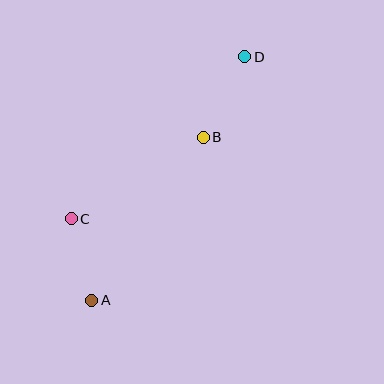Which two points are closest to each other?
Points A and C are closest to each other.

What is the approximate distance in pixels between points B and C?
The distance between B and C is approximately 155 pixels.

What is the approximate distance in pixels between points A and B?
The distance between A and B is approximately 198 pixels.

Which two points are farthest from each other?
Points A and D are farthest from each other.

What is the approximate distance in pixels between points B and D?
The distance between B and D is approximately 91 pixels.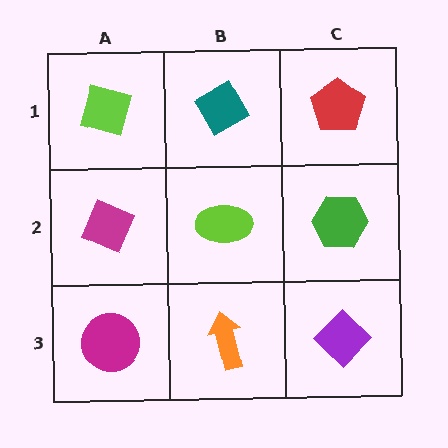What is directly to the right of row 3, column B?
A purple diamond.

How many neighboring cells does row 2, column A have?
3.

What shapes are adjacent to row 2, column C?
A red pentagon (row 1, column C), a purple diamond (row 3, column C), a lime ellipse (row 2, column B).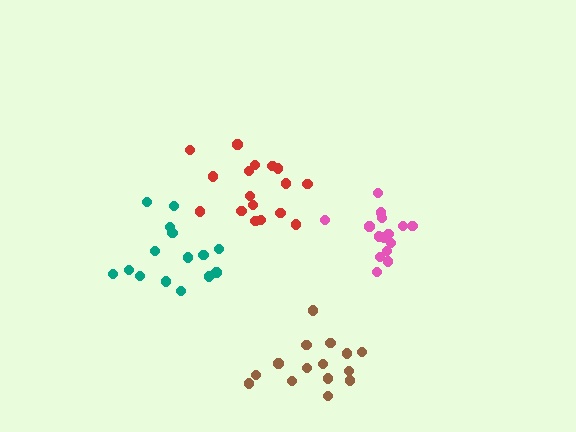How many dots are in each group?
Group 1: 15 dots, Group 2: 15 dots, Group 3: 15 dots, Group 4: 17 dots (62 total).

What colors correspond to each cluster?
The clusters are colored: brown, pink, teal, red.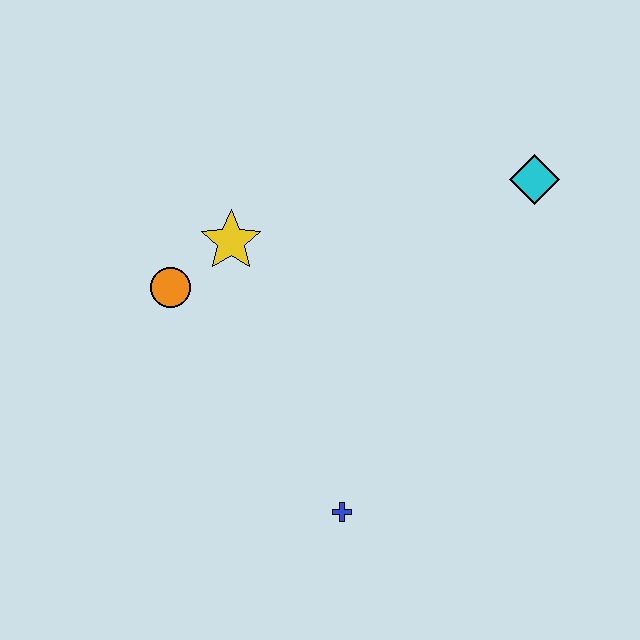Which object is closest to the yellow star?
The orange circle is closest to the yellow star.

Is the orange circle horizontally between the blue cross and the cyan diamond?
No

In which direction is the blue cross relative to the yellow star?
The blue cross is below the yellow star.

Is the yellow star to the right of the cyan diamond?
No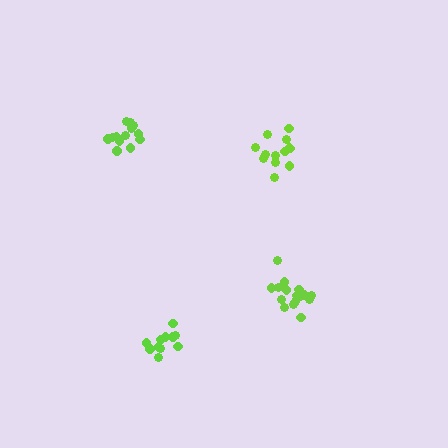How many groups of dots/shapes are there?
There are 4 groups.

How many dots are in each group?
Group 1: 17 dots, Group 2: 13 dots, Group 3: 15 dots, Group 4: 11 dots (56 total).